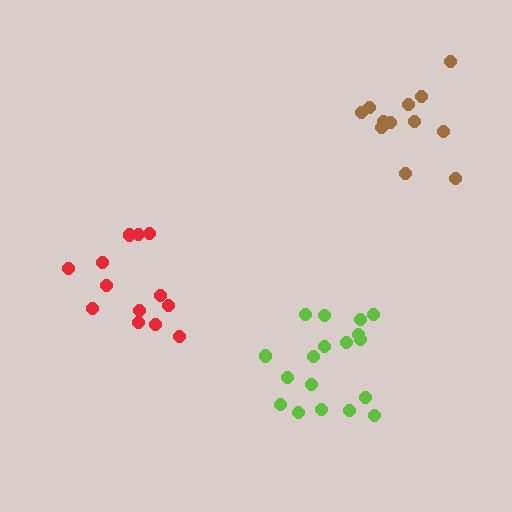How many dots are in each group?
Group 1: 18 dots, Group 2: 13 dots, Group 3: 13 dots (44 total).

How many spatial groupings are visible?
There are 3 spatial groupings.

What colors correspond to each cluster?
The clusters are colored: lime, brown, red.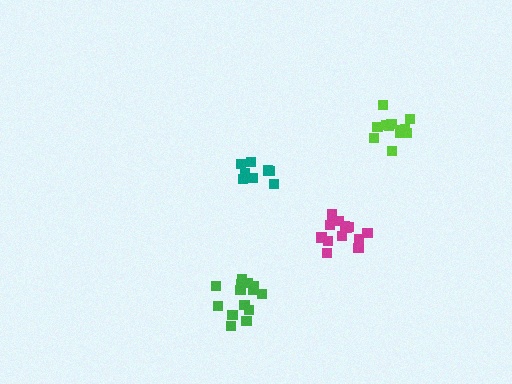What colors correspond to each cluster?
The clusters are colored: magenta, teal, green, lime.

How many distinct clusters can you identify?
There are 4 distinct clusters.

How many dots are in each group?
Group 1: 14 dots, Group 2: 8 dots, Group 3: 14 dots, Group 4: 12 dots (48 total).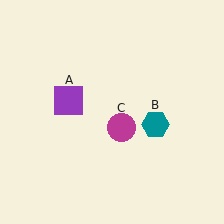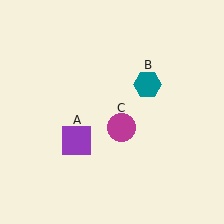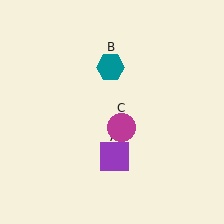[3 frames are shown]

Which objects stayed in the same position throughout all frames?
Magenta circle (object C) remained stationary.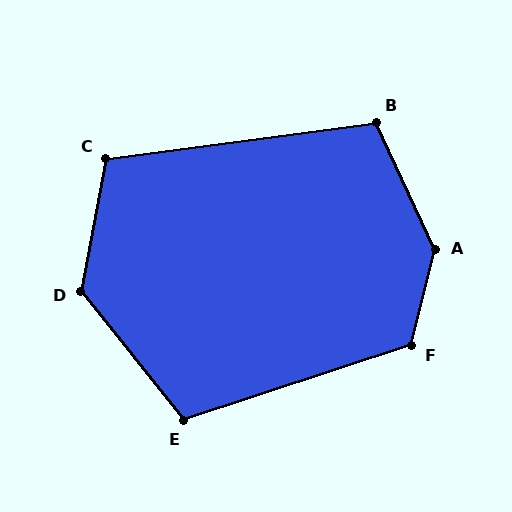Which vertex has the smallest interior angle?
B, at approximately 107 degrees.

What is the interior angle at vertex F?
Approximately 122 degrees (obtuse).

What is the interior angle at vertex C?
Approximately 108 degrees (obtuse).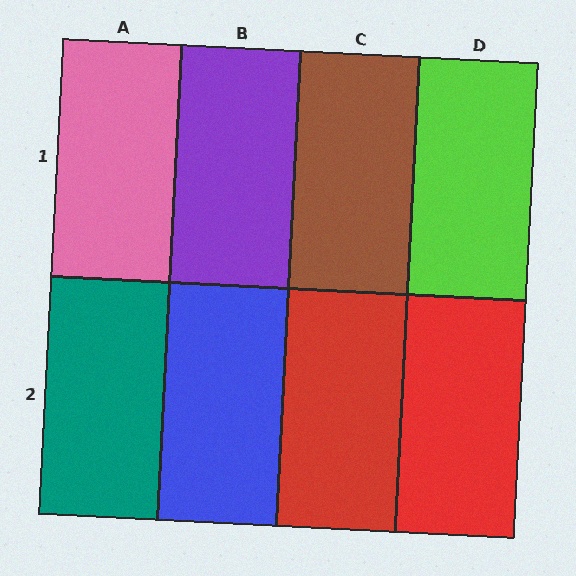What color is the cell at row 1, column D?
Lime.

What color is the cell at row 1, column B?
Purple.